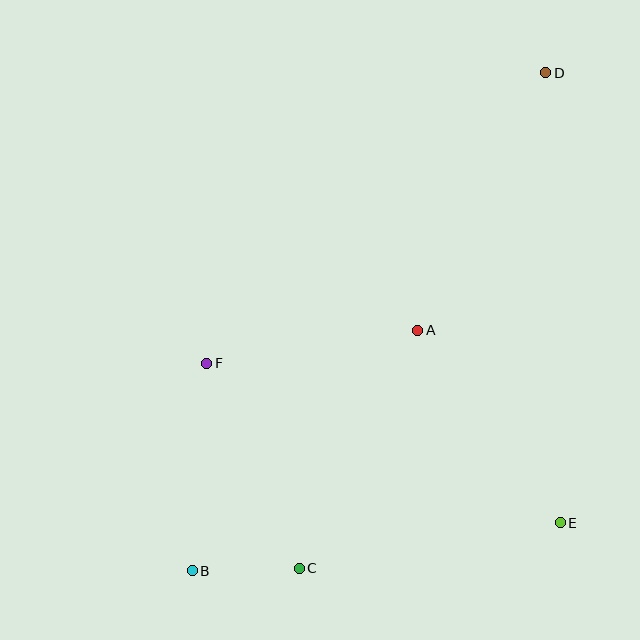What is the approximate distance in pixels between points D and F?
The distance between D and F is approximately 446 pixels.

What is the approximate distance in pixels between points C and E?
The distance between C and E is approximately 265 pixels.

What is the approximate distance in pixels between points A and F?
The distance between A and F is approximately 214 pixels.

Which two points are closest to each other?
Points B and C are closest to each other.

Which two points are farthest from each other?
Points B and D are farthest from each other.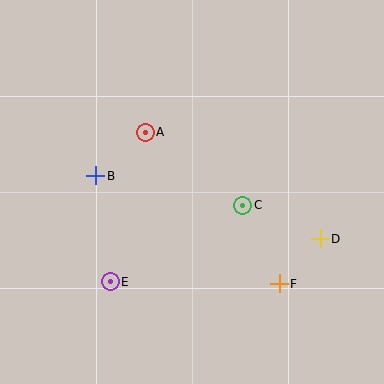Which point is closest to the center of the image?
Point C at (243, 205) is closest to the center.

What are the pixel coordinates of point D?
Point D is at (320, 239).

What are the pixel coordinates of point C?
Point C is at (243, 205).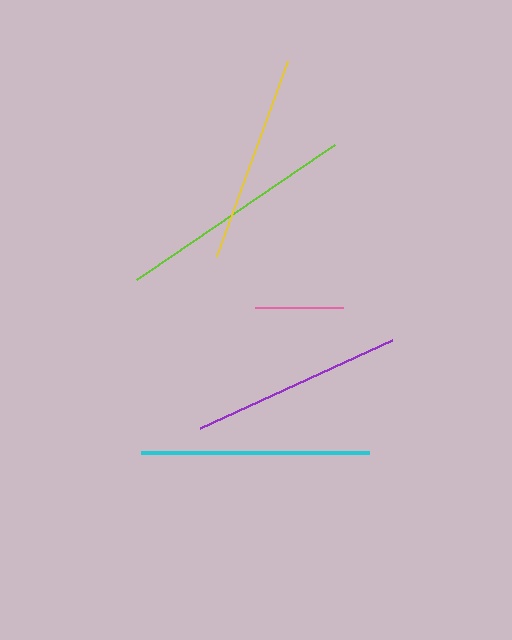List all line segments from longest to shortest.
From longest to shortest: lime, cyan, purple, yellow, pink.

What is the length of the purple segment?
The purple segment is approximately 211 pixels long.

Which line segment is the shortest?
The pink line is the shortest at approximately 88 pixels.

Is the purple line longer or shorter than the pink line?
The purple line is longer than the pink line.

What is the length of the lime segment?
The lime segment is approximately 239 pixels long.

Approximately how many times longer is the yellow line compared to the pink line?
The yellow line is approximately 2.4 times the length of the pink line.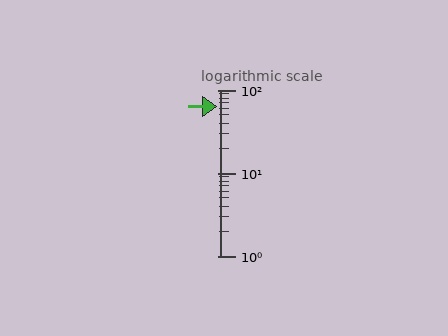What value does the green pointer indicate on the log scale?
The pointer indicates approximately 63.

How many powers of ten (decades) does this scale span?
The scale spans 2 decades, from 1 to 100.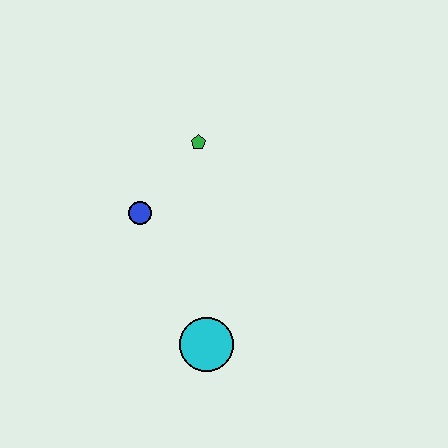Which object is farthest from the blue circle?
The cyan circle is farthest from the blue circle.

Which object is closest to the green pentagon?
The blue circle is closest to the green pentagon.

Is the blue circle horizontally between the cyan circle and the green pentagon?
No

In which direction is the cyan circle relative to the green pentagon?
The cyan circle is below the green pentagon.